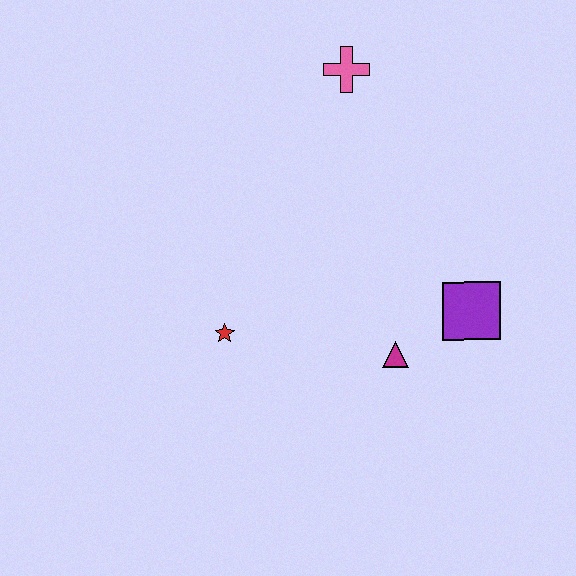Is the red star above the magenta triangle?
Yes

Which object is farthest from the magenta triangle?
The pink cross is farthest from the magenta triangle.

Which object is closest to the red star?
The magenta triangle is closest to the red star.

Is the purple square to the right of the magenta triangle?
Yes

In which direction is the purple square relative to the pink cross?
The purple square is below the pink cross.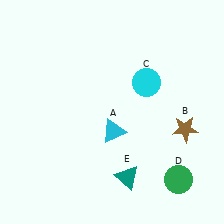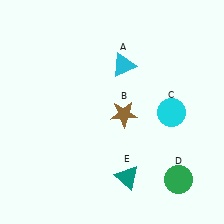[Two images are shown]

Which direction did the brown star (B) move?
The brown star (B) moved left.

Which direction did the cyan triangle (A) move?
The cyan triangle (A) moved up.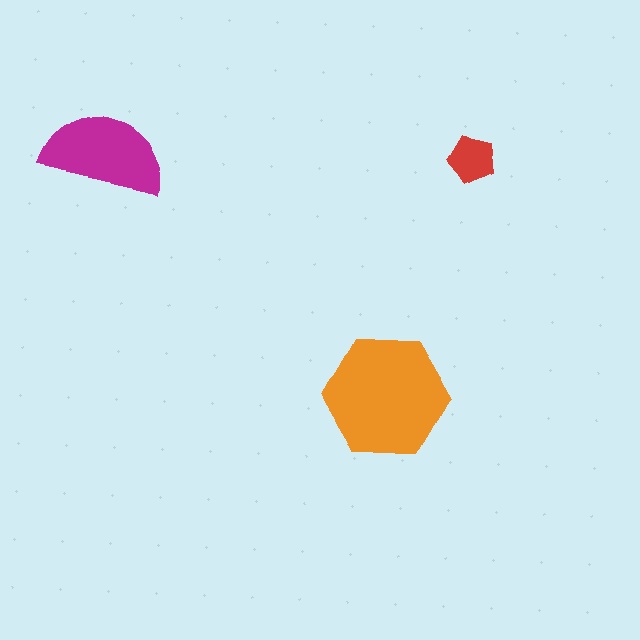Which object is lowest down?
The orange hexagon is bottommost.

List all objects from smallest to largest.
The red pentagon, the magenta semicircle, the orange hexagon.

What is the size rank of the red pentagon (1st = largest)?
3rd.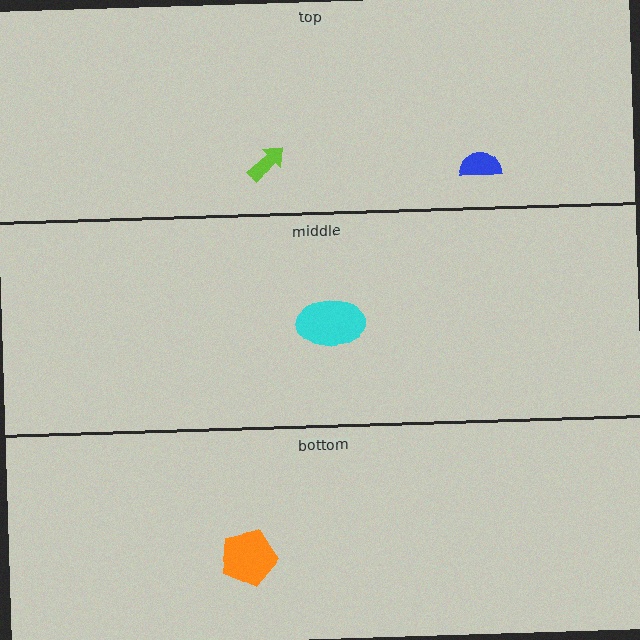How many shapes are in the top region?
2.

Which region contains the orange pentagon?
The bottom region.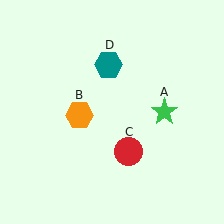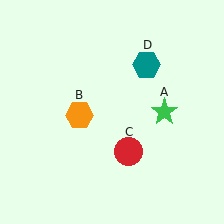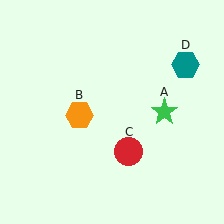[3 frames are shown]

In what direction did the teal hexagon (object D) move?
The teal hexagon (object D) moved right.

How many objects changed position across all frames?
1 object changed position: teal hexagon (object D).